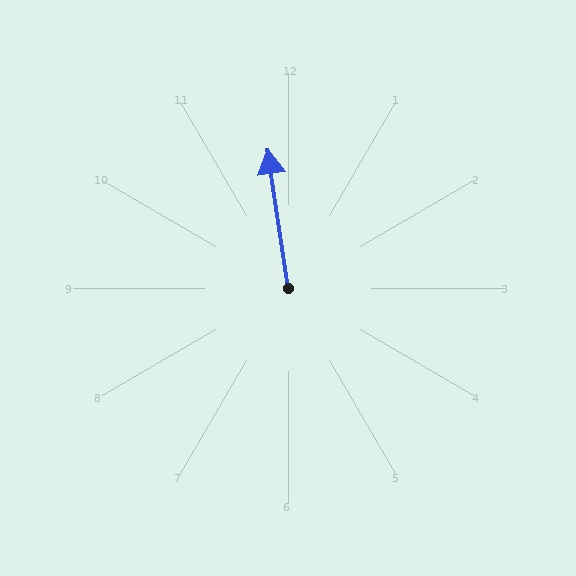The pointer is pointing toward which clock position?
Roughly 12 o'clock.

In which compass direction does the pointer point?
North.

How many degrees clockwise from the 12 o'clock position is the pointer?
Approximately 352 degrees.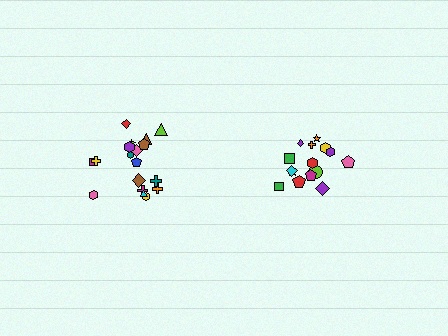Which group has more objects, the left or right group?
The left group.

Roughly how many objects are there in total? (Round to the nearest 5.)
Roughly 35 objects in total.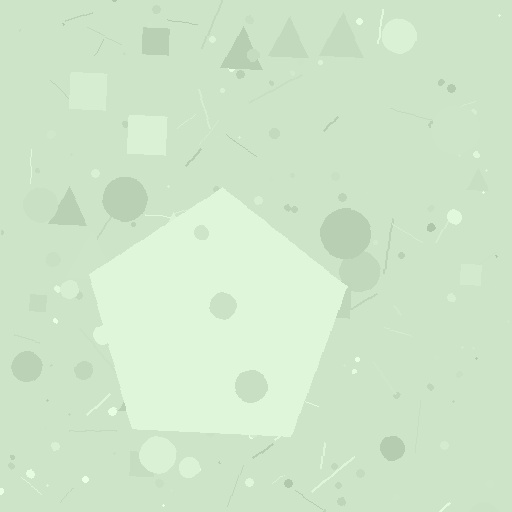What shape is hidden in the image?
A pentagon is hidden in the image.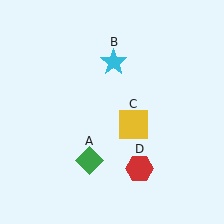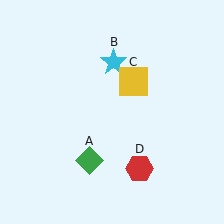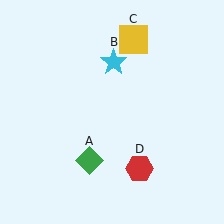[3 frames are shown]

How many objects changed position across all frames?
1 object changed position: yellow square (object C).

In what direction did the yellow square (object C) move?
The yellow square (object C) moved up.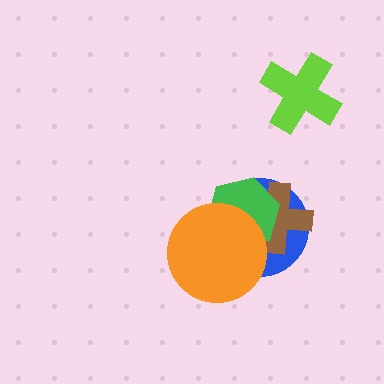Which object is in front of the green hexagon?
The orange circle is in front of the green hexagon.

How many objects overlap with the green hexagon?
3 objects overlap with the green hexagon.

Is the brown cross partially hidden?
Yes, it is partially covered by another shape.